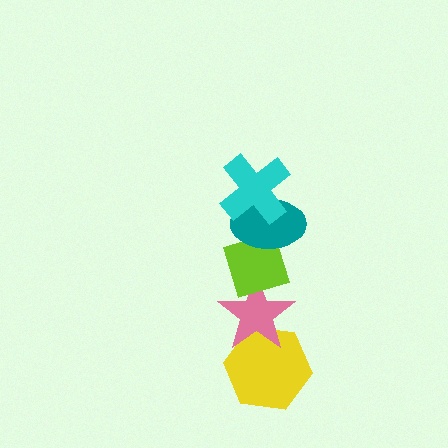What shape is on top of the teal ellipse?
The cyan cross is on top of the teal ellipse.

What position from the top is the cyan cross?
The cyan cross is 1st from the top.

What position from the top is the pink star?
The pink star is 4th from the top.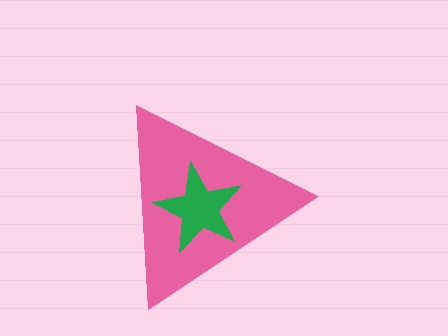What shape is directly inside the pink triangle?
The green star.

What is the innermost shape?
The green star.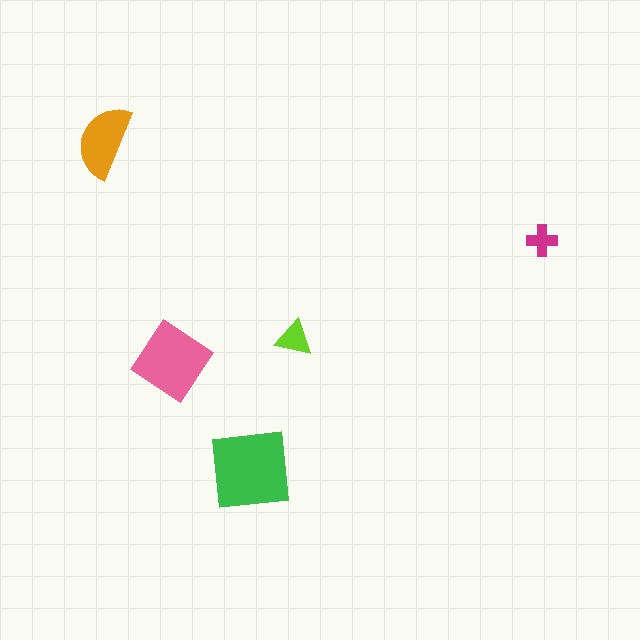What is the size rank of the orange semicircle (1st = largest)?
3rd.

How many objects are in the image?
There are 5 objects in the image.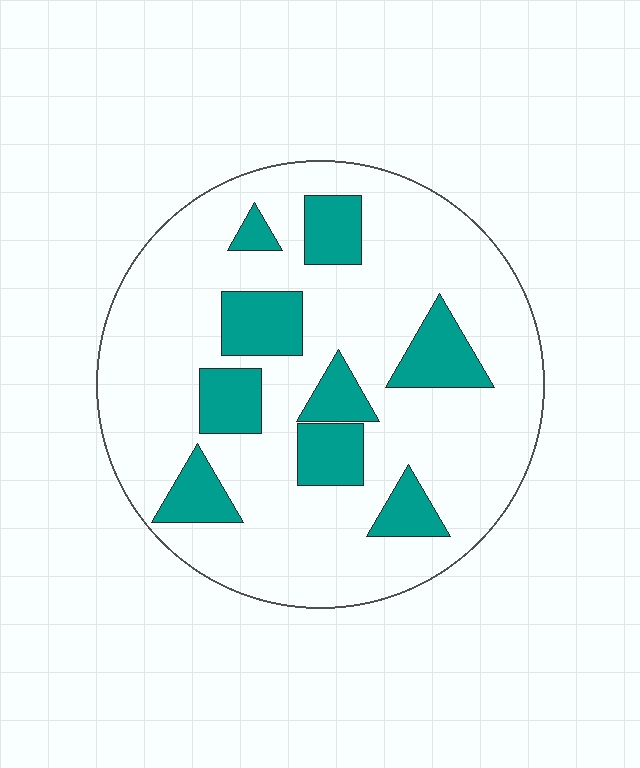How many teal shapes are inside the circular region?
9.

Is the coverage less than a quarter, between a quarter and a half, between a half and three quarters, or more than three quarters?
Less than a quarter.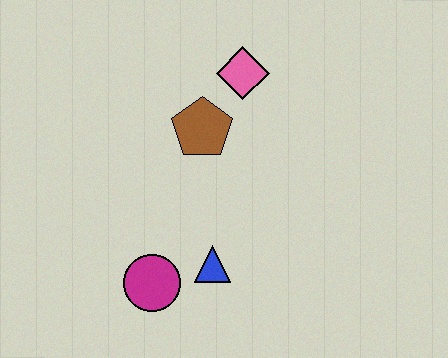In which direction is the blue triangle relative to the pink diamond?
The blue triangle is below the pink diamond.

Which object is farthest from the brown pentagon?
The magenta circle is farthest from the brown pentagon.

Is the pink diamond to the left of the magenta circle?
No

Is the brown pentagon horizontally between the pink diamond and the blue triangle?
No